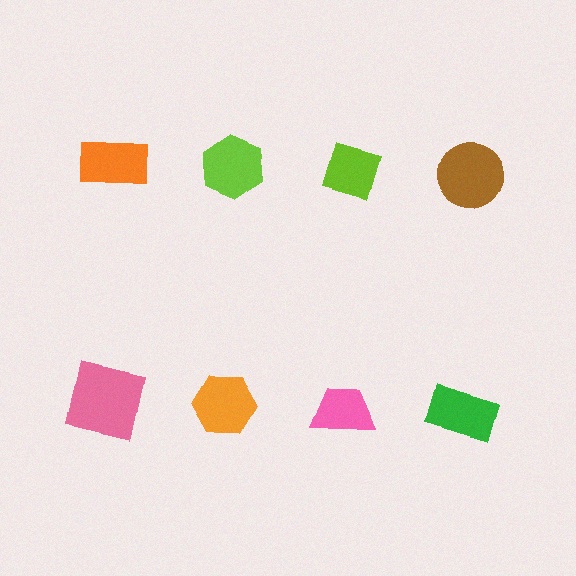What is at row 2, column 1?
A pink square.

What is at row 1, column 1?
An orange rectangle.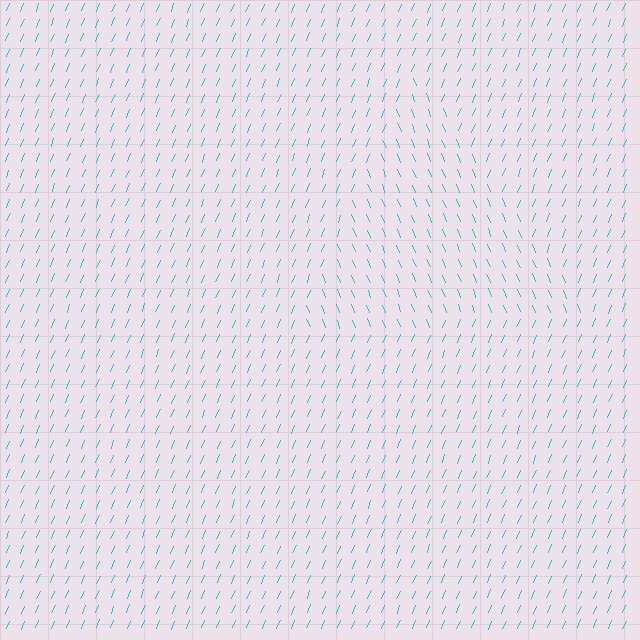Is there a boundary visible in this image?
Yes, there is a texture boundary formed by a change in line orientation.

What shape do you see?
I see a triangle.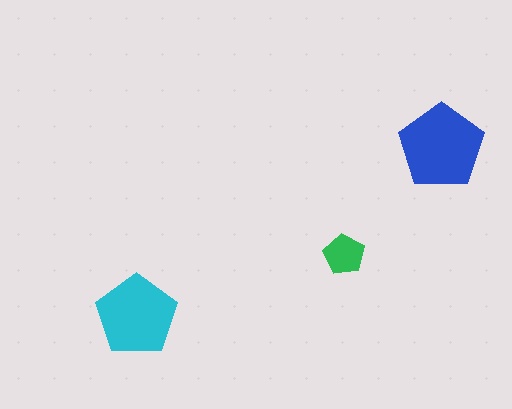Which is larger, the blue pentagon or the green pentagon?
The blue one.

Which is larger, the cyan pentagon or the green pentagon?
The cyan one.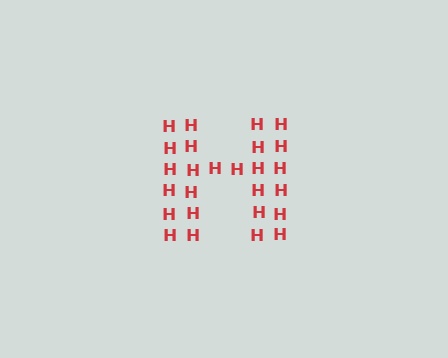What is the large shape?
The large shape is the letter H.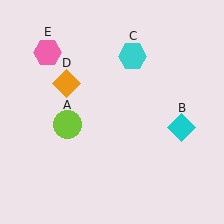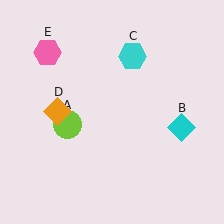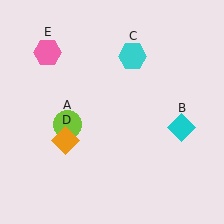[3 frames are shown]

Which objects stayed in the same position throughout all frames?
Lime circle (object A) and cyan diamond (object B) and cyan hexagon (object C) and pink hexagon (object E) remained stationary.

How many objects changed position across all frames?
1 object changed position: orange diamond (object D).